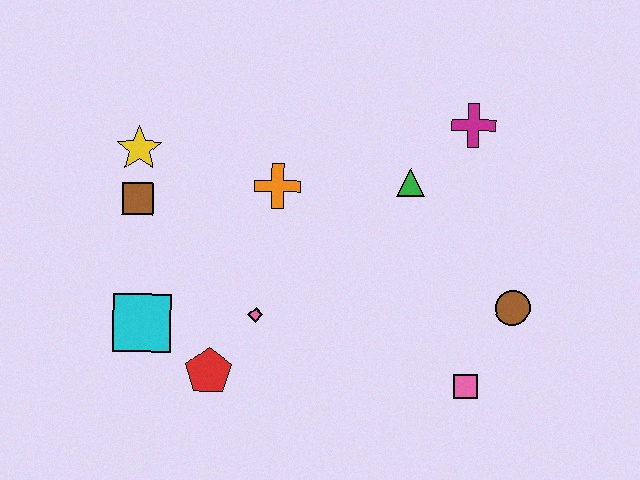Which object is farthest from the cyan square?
The magenta cross is farthest from the cyan square.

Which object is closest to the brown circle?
The pink square is closest to the brown circle.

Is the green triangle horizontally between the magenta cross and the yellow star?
Yes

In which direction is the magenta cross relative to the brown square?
The magenta cross is to the right of the brown square.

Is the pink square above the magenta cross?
No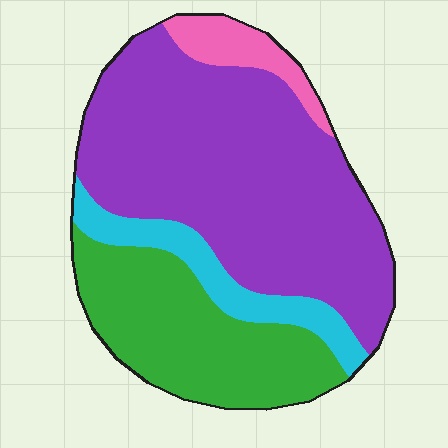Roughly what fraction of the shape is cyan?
Cyan covers 11% of the shape.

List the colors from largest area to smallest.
From largest to smallest: purple, green, cyan, pink.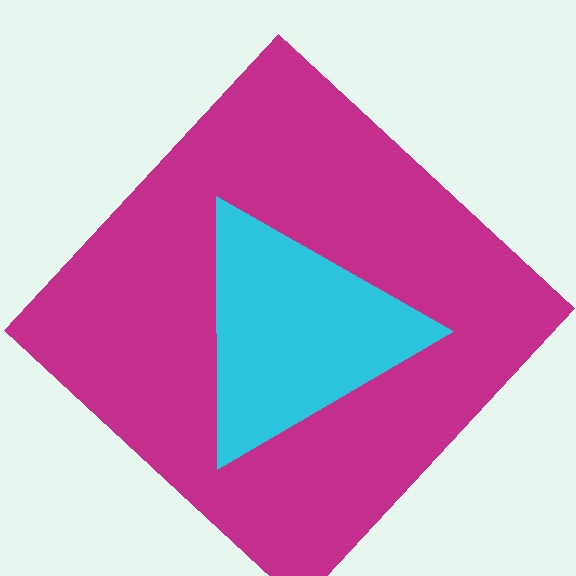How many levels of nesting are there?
2.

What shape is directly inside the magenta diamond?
The cyan triangle.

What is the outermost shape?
The magenta diamond.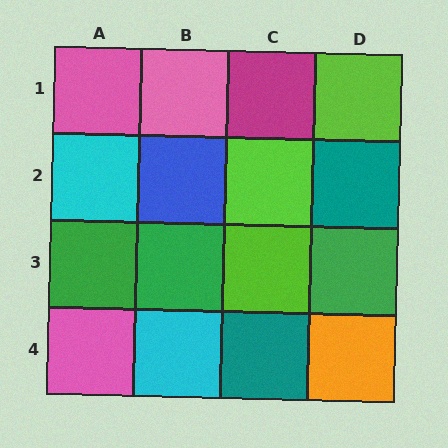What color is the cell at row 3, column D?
Green.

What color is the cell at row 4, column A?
Pink.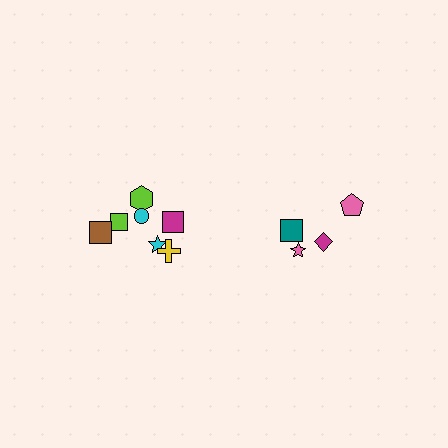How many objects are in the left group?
There are 7 objects.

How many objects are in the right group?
There are 4 objects.